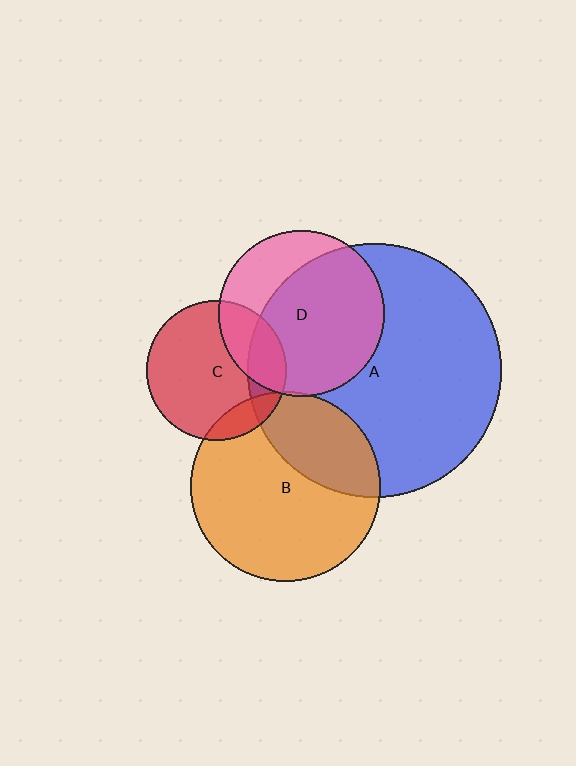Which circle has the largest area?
Circle A (blue).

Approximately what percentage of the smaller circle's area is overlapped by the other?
Approximately 5%.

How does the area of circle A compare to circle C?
Approximately 3.3 times.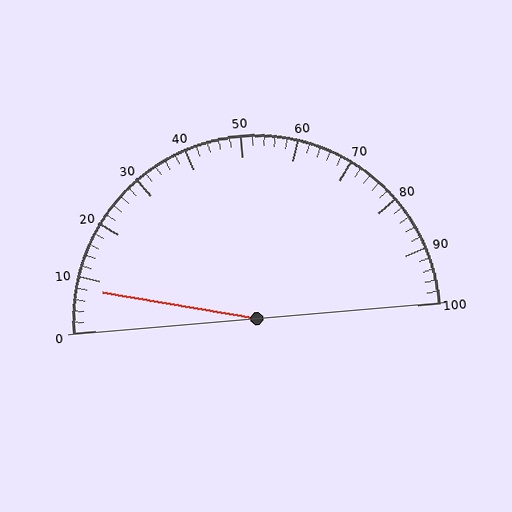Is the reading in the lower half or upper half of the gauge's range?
The reading is in the lower half of the range (0 to 100).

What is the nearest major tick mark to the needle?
The nearest major tick mark is 10.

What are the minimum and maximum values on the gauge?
The gauge ranges from 0 to 100.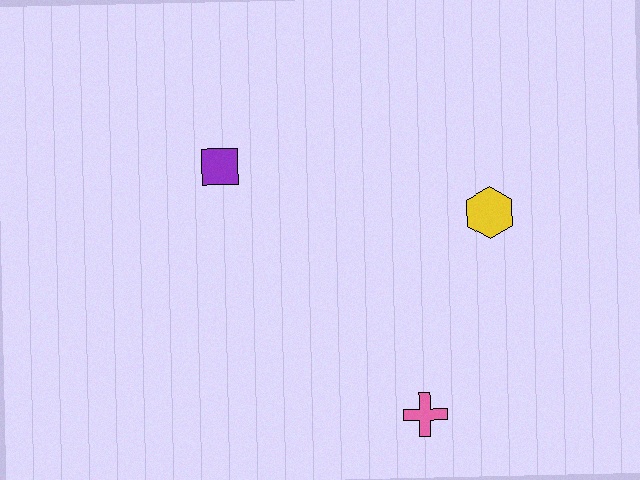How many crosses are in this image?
There is 1 cross.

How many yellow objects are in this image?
There is 1 yellow object.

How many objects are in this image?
There are 3 objects.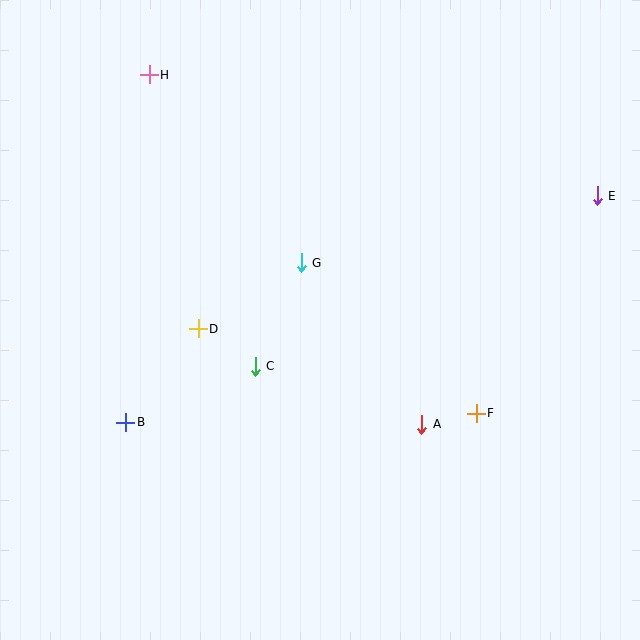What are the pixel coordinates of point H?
Point H is at (149, 75).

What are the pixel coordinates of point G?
Point G is at (301, 263).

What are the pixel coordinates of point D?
Point D is at (198, 329).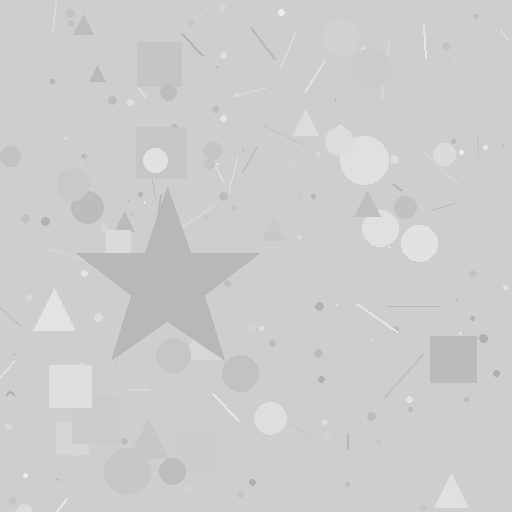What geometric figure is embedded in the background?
A star is embedded in the background.